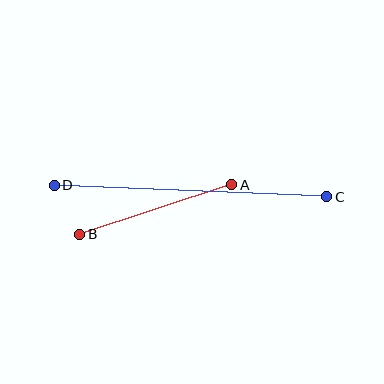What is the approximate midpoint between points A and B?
The midpoint is at approximately (156, 210) pixels.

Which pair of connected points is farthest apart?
Points C and D are farthest apart.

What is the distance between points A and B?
The distance is approximately 160 pixels.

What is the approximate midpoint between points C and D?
The midpoint is at approximately (190, 191) pixels.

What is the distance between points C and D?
The distance is approximately 273 pixels.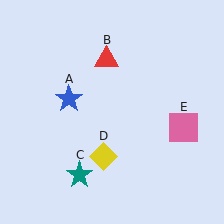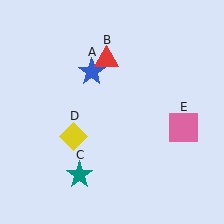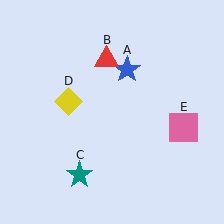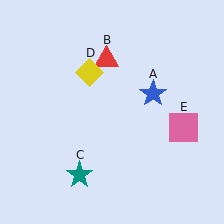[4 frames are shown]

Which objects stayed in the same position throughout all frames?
Red triangle (object B) and teal star (object C) and pink square (object E) remained stationary.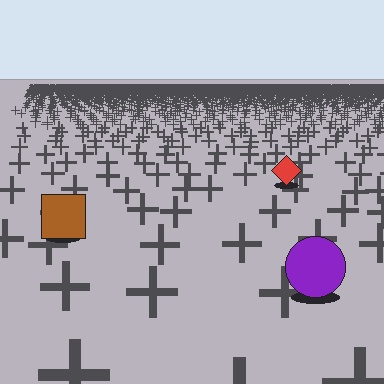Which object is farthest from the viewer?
The red diamond is farthest from the viewer. It appears smaller and the ground texture around it is denser.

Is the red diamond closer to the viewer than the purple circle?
No. The purple circle is closer — you can tell from the texture gradient: the ground texture is coarser near it.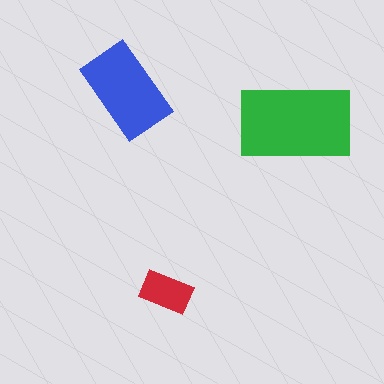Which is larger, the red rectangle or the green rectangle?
The green one.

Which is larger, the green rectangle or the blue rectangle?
The green one.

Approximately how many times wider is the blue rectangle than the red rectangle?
About 2 times wider.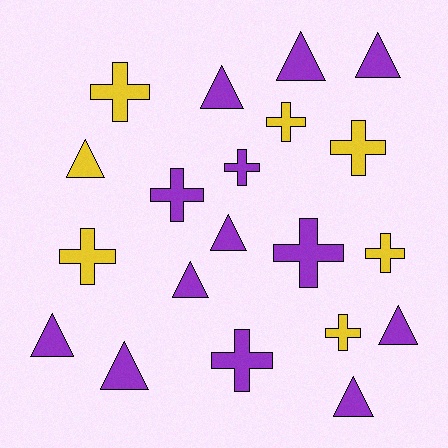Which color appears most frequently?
Purple, with 13 objects.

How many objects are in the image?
There are 20 objects.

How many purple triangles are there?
There are 9 purple triangles.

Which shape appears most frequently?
Triangle, with 10 objects.